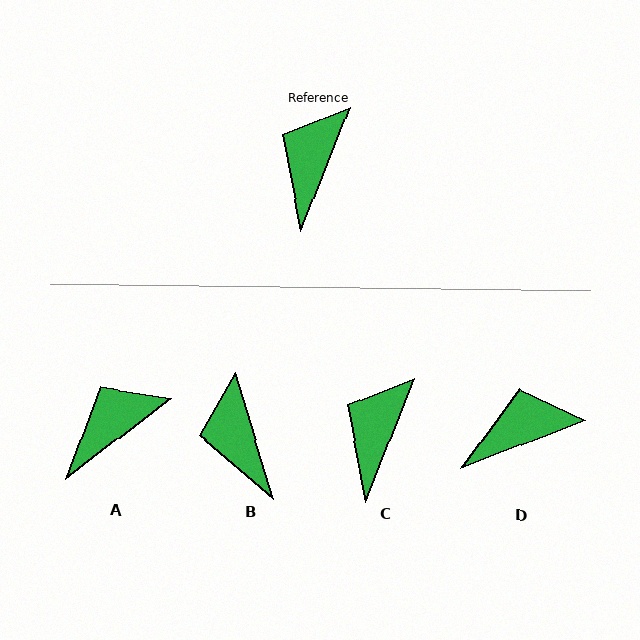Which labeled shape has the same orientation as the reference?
C.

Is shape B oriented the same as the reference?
No, it is off by about 38 degrees.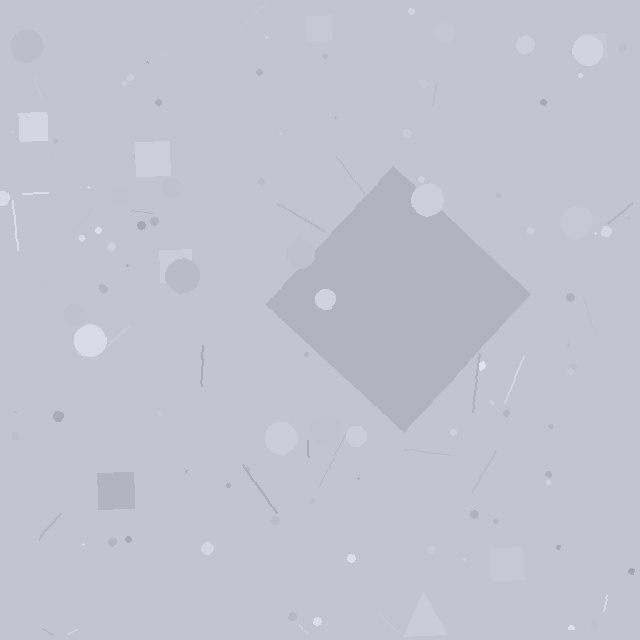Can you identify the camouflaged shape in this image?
The camouflaged shape is a diamond.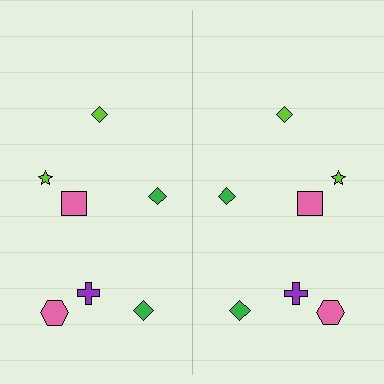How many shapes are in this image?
There are 14 shapes in this image.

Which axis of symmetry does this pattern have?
The pattern has a vertical axis of symmetry running through the center of the image.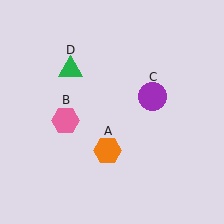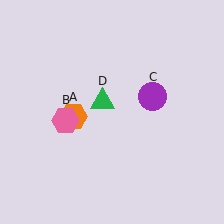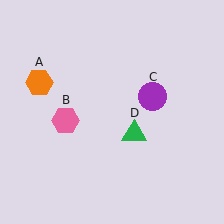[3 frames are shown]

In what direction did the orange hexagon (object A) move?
The orange hexagon (object A) moved up and to the left.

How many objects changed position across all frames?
2 objects changed position: orange hexagon (object A), green triangle (object D).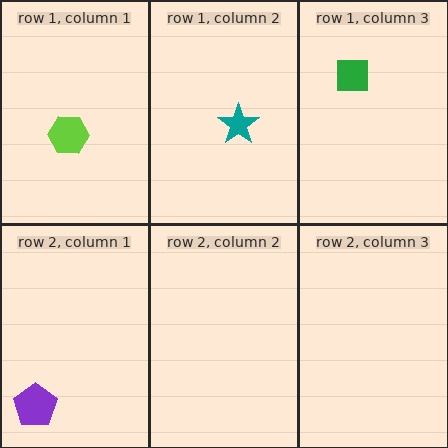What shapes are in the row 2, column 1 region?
The purple pentagon.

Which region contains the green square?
The row 1, column 3 region.